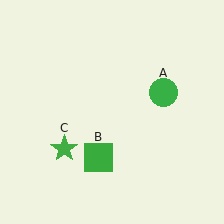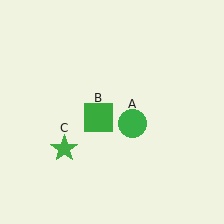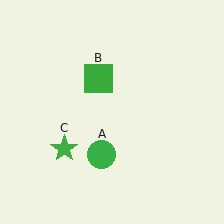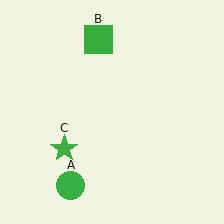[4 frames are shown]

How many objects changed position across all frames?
2 objects changed position: green circle (object A), green square (object B).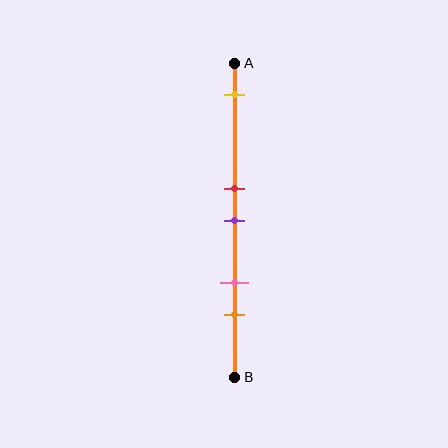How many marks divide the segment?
There are 5 marks dividing the segment.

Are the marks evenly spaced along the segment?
No, the marks are not evenly spaced.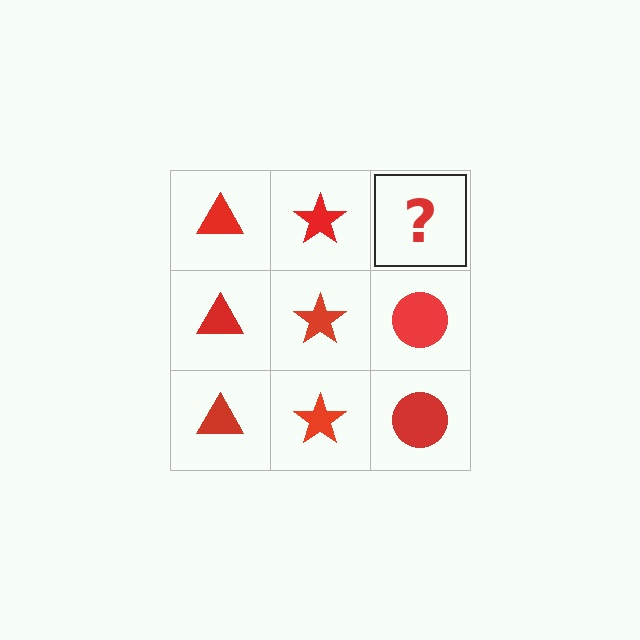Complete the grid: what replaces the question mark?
The question mark should be replaced with a red circle.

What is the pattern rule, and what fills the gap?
The rule is that each column has a consistent shape. The gap should be filled with a red circle.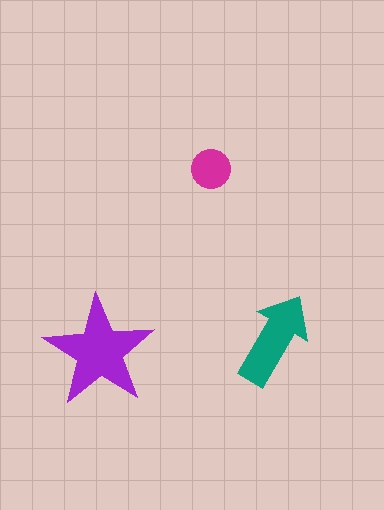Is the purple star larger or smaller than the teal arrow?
Larger.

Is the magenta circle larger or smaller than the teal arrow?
Smaller.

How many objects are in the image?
There are 3 objects in the image.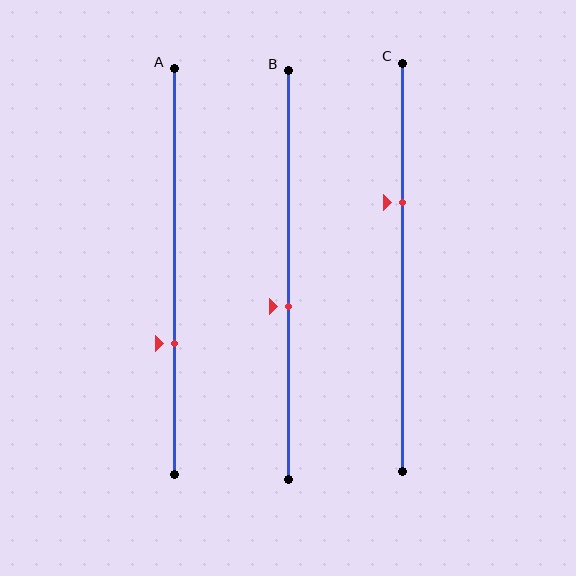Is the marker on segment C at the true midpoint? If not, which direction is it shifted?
No, the marker on segment C is shifted upward by about 16% of the segment length.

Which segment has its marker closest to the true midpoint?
Segment B has its marker closest to the true midpoint.